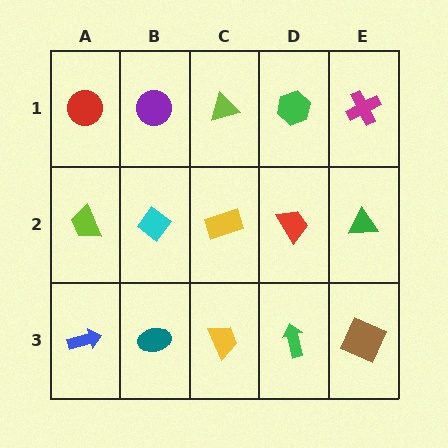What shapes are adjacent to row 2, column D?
A green hexagon (row 1, column D), a green arrow (row 3, column D), a yellow rectangle (row 2, column C), a green triangle (row 2, column E).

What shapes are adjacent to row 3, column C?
A yellow rectangle (row 2, column C), a teal ellipse (row 3, column B), a green arrow (row 3, column D).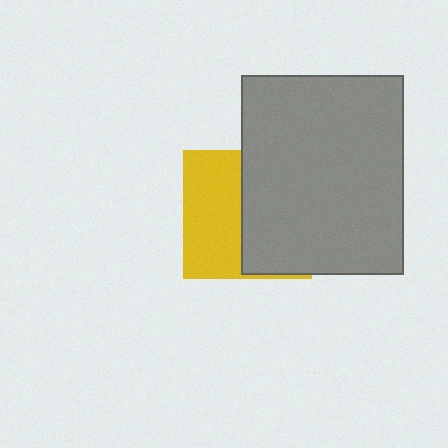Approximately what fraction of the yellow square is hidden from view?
Roughly 53% of the yellow square is hidden behind the gray rectangle.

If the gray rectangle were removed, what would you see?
You would see the complete yellow square.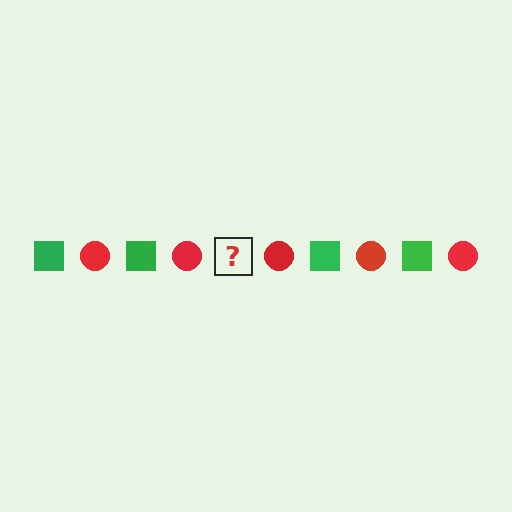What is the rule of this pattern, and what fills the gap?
The rule is that the pattern alternates between green square and red circle. The gap should be filled with a green square.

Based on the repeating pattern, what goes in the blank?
The blank should be a green square.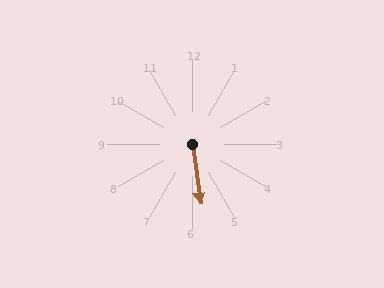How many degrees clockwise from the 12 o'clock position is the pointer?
Approximately 172 degrees.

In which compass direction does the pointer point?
South.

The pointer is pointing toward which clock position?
Roughly 6 o'clock.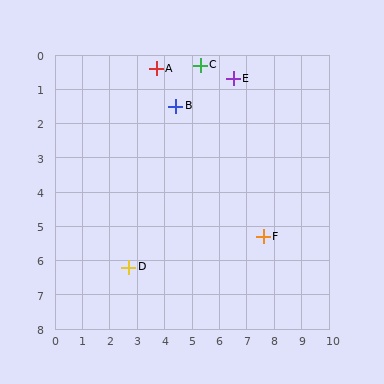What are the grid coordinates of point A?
Point A is at approximately (3.7, 0.4).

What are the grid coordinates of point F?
Point F is at approximately (7.6, 5.3).